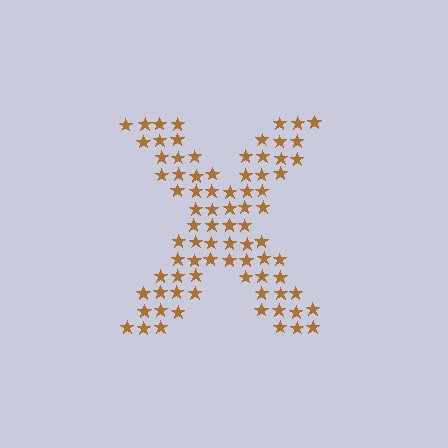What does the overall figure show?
The overall figure shows the letter X.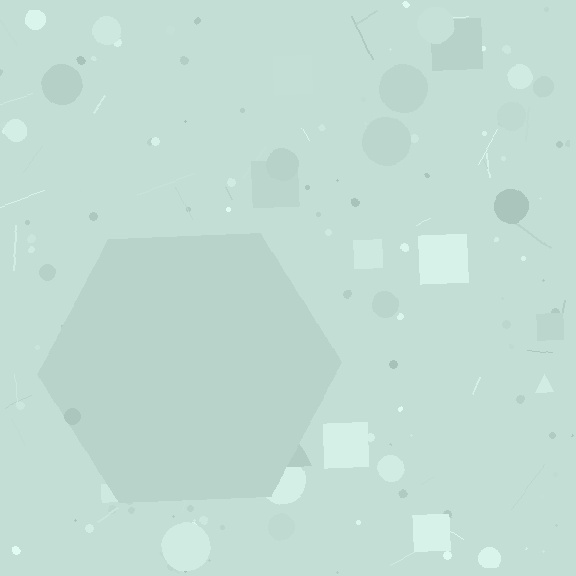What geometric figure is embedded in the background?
A hexagon is embedded in the background.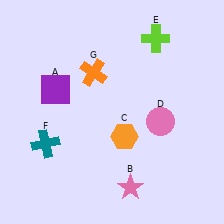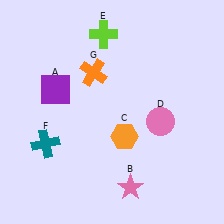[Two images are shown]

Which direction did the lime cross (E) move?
The lime cross (E) moved left.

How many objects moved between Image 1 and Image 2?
1 object moved between the two images.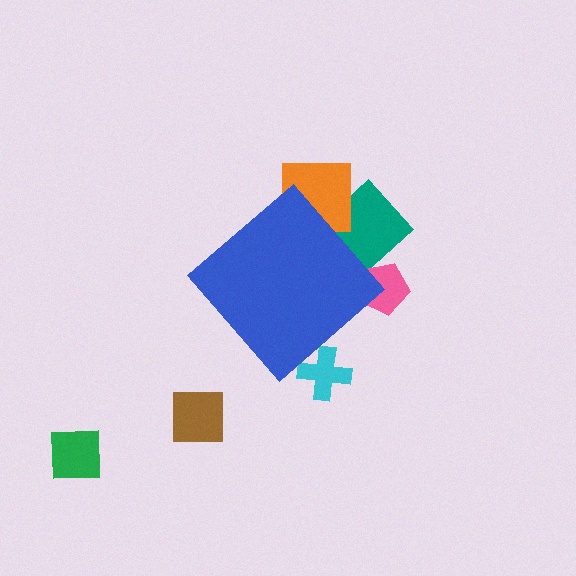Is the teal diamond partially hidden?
Yes, the teal diamond is partially hidden behind the blue diamond.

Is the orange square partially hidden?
Yes, the orange square is partially hidden behind the blue diamond.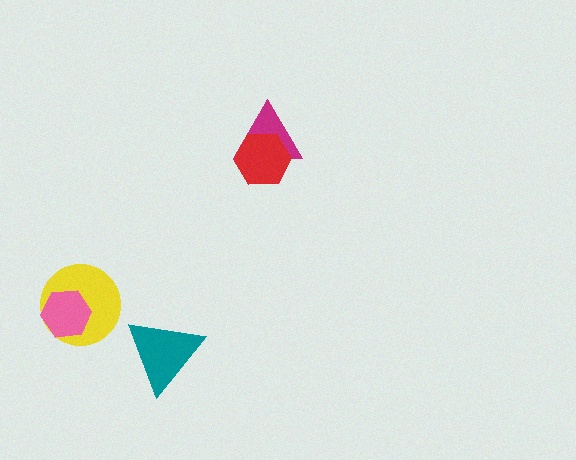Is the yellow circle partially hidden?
Yes, it is partially covered by another shape.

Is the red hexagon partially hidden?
No, no other shape covers it.